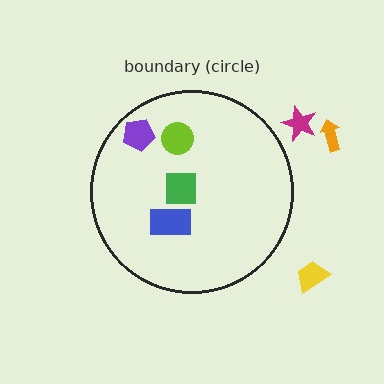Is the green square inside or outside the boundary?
Inside.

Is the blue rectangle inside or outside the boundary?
Inside.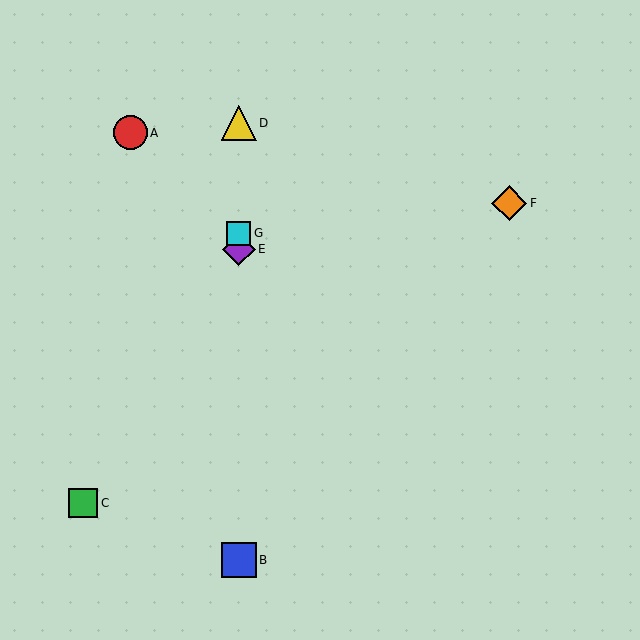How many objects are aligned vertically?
4 objects (B, D, E, G) are aligned vertically.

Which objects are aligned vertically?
Objects B, D, E, G are aligned vertically.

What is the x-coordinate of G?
Object G is at x≈239.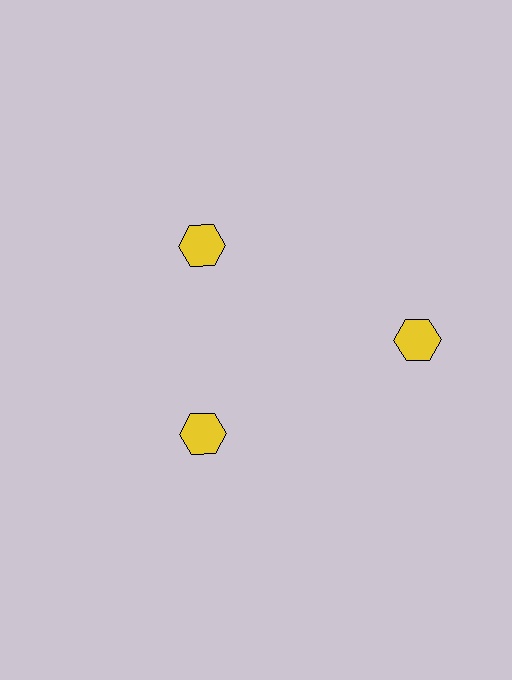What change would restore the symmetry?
The symmetry would be restored by moving it inward, back onto the ring so that all 3 hexagons sit at equal angles and equal distance from the center.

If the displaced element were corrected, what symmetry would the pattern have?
It would have 3-fold rotational symmetry — the pattern would map onto itself every 120 degrees.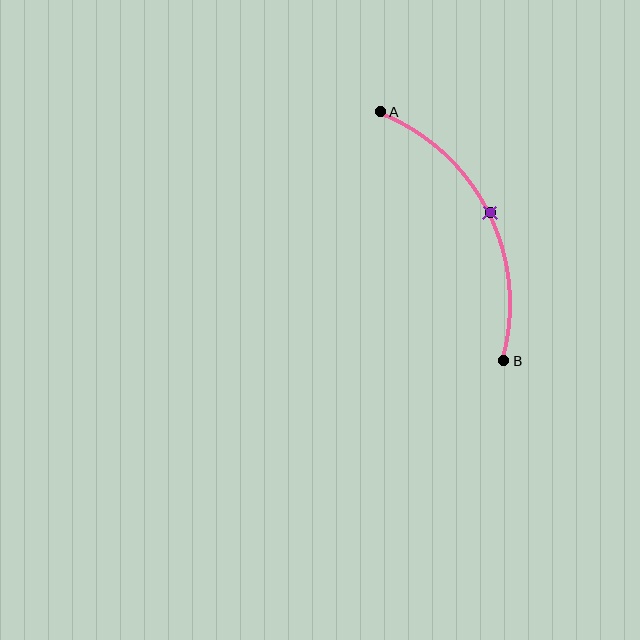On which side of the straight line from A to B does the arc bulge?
The arc bulges to the right of the straight line connecting A and B.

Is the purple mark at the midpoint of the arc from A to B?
Yes. The purple mark lies on the arc at equal arc-length from both A and B — it is the arc midpoint.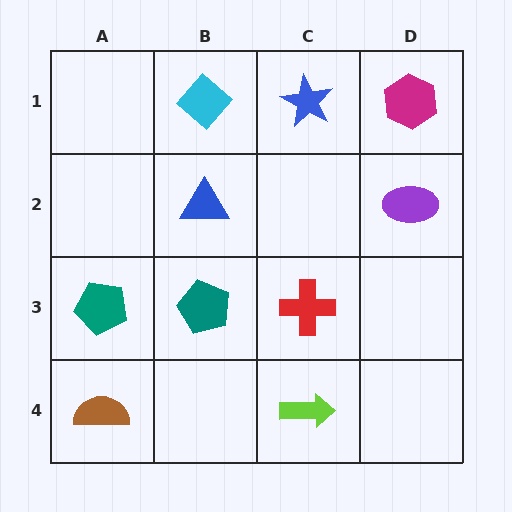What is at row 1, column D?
A magenta hexagon.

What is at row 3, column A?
A teal pentagon.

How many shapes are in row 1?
3 shapes.